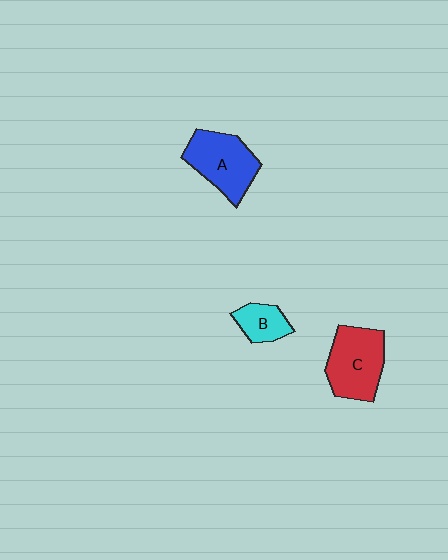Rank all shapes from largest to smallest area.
From largest to smallest: C (red), A (blue), B (cyan).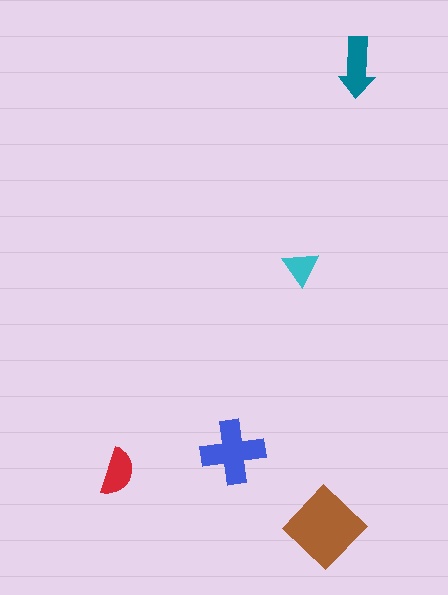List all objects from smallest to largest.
The cyan triangle, the red semicircle, the teal arrow, the blue cross, the brown diamond.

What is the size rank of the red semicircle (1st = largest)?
4th.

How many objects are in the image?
There are 5 objects in the image.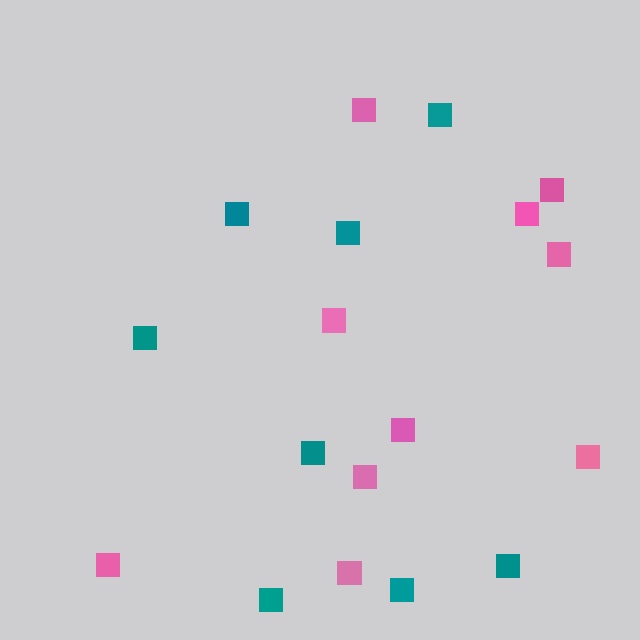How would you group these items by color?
There are 2 groups: one group of teal squares (8) and one group of pink squares (10).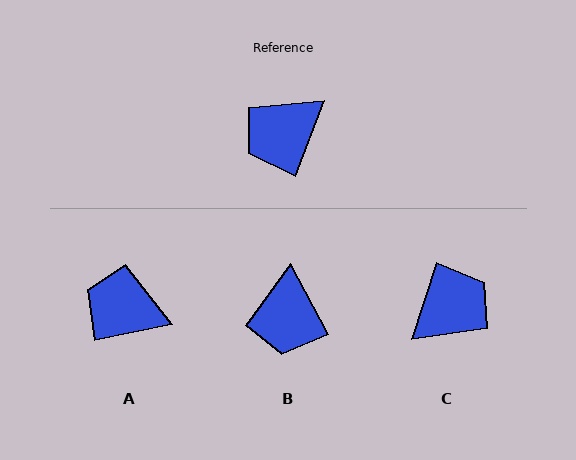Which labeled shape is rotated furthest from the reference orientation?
C, about 177 degrees away.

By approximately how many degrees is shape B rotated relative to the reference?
Approximately 49 degrees counter-clockwise.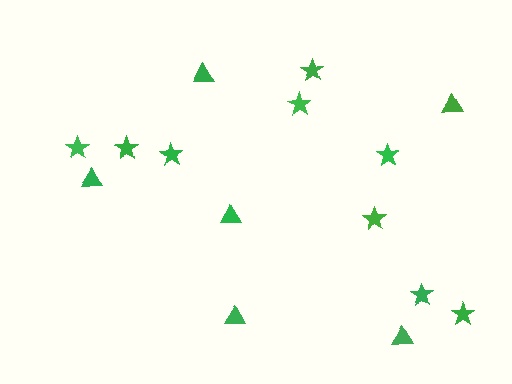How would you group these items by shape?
There are 2 groups: one group of triangles (6) and one group of stars (9).